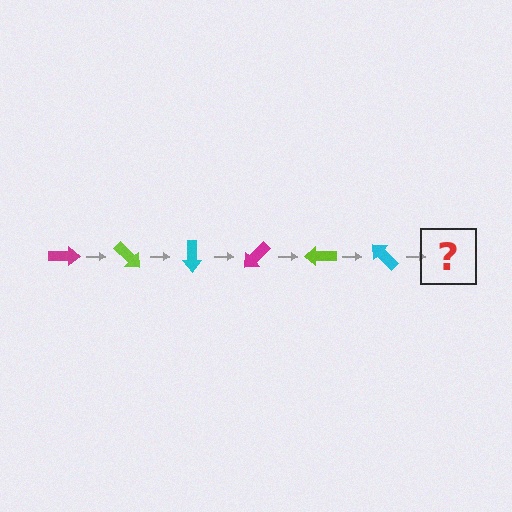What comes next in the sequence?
The next element should be a magenta arrow, rotated 270 degrees from the start.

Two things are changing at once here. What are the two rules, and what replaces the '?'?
The two rules are that it rotates 45 degrees each step and the color cycles through magenta, lime, and cyan. The '?' should be a magenta arrow, rotated 270 degrees from the start.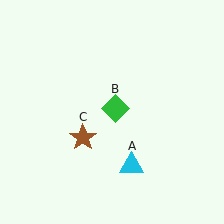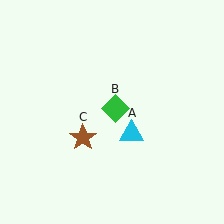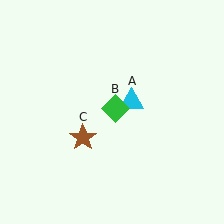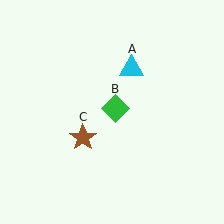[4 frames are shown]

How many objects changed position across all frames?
1 object changed position: cyan triangle (object A).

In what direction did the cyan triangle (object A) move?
The cyan triangle (object A) moved up.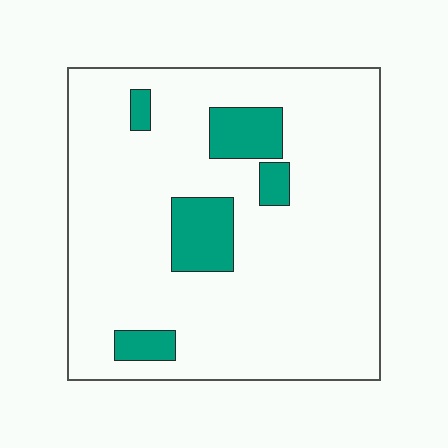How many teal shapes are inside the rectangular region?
5.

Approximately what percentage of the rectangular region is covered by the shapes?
Approximately 15%.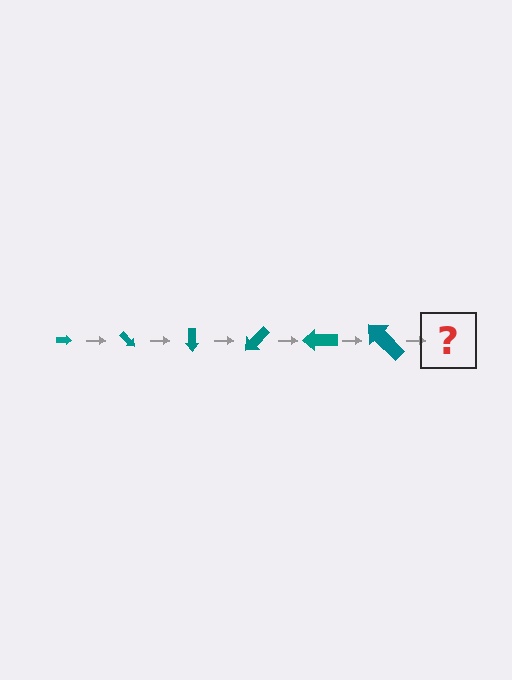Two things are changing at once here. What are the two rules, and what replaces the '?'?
The two rules are that the arrow grows larger each step and it rotates 45 degrees each step. The '?' should be an arrow, larger than the previous one and rotated 270 degrees from the start.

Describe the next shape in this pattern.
It should be an arrow, larger than the previous one and rotated 270 degrees from the start.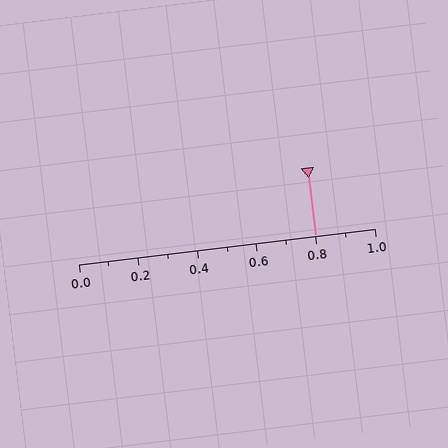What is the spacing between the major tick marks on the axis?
The major ticks are spaced 0.2 apart.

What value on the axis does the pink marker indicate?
The marker indicates approximately 0.8.